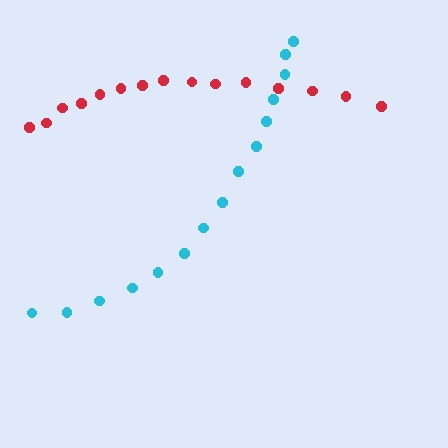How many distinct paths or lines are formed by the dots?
There are 2 distinct paths.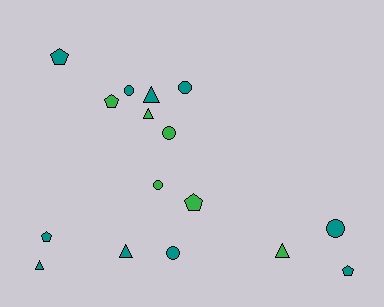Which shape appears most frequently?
Circle, with 6 objects.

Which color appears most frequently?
Teal, with 10 objects.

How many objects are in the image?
There are 16 objects.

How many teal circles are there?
There are 4 teal circles.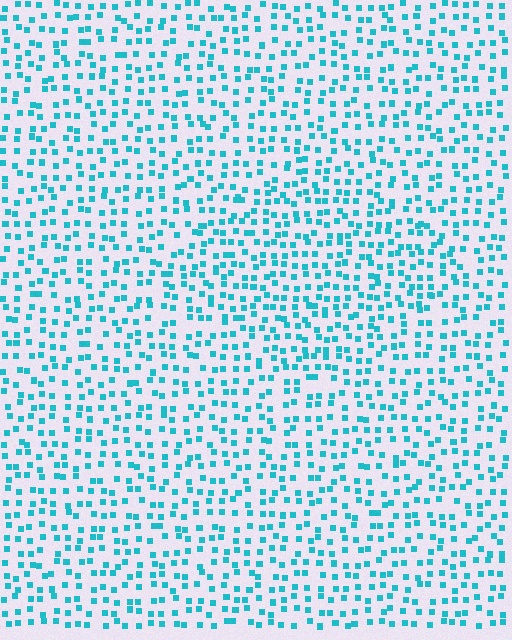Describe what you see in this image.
The image contains small cyan elements arranged at two different densities. A diamond-shaped region is visible where the elements are more densely packed than the surrounding area.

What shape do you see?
I see a diamond.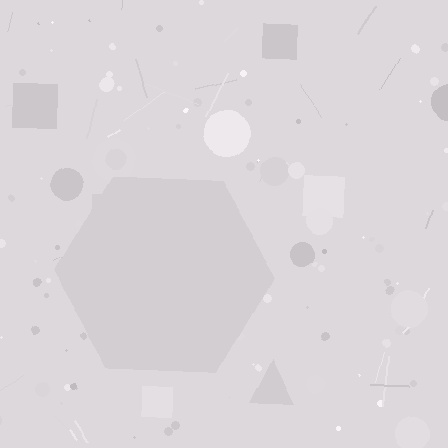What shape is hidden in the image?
A hexagon is hidden in the image.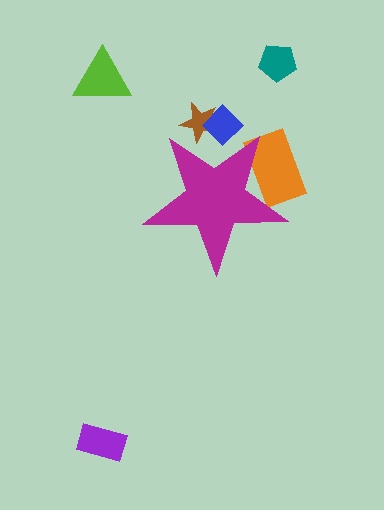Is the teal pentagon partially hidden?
No, the teal pentagon is fully visible.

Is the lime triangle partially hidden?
No, the lime triangle is fully visible.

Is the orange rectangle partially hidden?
Yes, the orange rectangle is partially hidden behind the magenta star.